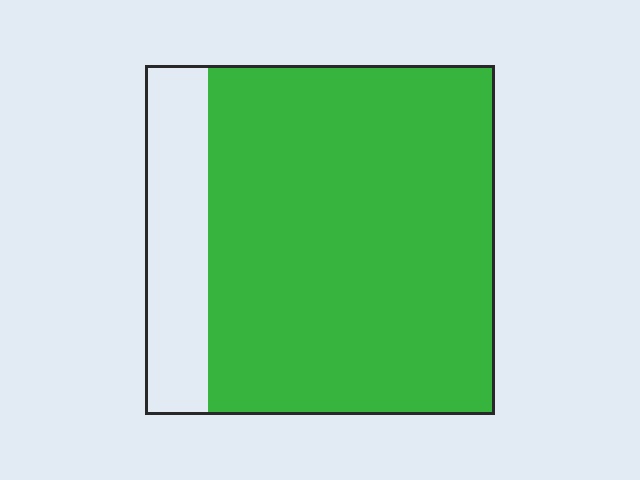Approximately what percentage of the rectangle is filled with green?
Approximately 80%.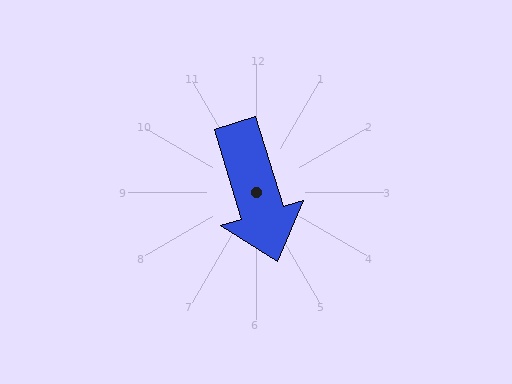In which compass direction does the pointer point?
South.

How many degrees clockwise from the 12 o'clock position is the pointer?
Approximately 163 degrees.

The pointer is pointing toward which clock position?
Roughly 5 o'clock.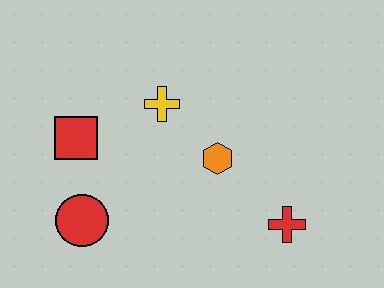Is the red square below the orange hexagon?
No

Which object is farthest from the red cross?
The red square is farthest from the red cross.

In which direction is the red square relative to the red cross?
The red square is to the left of the red cross.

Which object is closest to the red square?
The red circle is closest to the red square.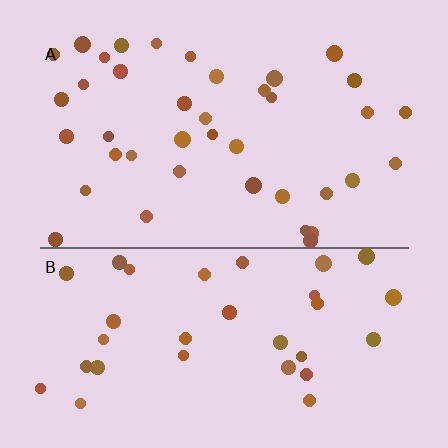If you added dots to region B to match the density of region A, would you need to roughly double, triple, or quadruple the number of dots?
Approximately double.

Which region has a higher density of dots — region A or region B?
A (the top).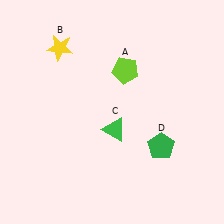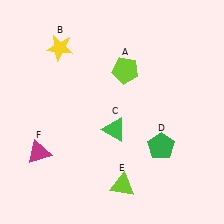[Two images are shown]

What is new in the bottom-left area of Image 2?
A magenta triangle (F) was added in the bottom-left area of Image 2.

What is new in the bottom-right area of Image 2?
A lime triangle (E) was added in the bottom-right area of Image 2.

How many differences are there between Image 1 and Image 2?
There are 2 differences between the two images.